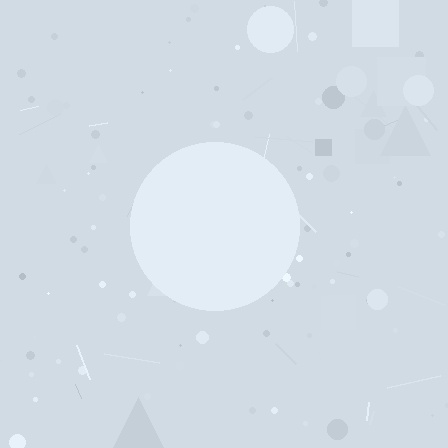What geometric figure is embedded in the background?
A circle is embedded in the background.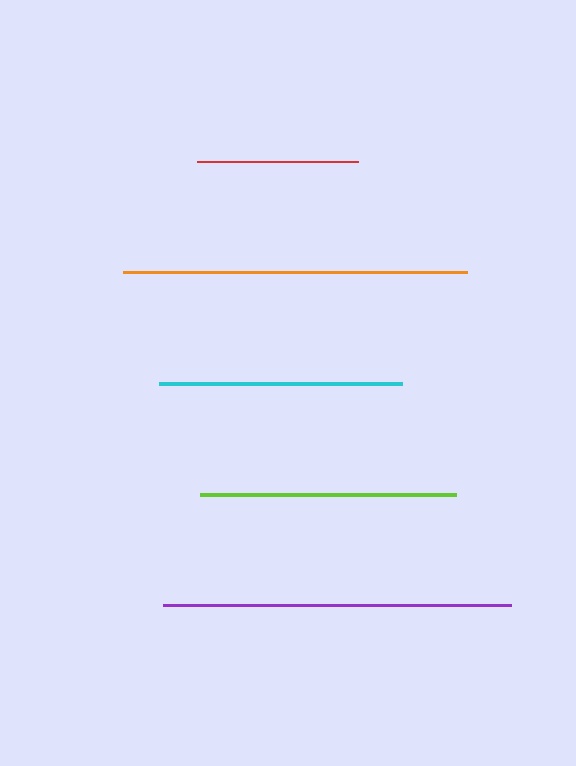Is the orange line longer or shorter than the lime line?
The orange line is longer than the lime line.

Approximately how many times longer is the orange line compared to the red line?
The orange line is approximately 2.1 times the length of the red line.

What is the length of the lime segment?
The lime segment is approximately 256 pixels long.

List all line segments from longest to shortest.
From longest to shortest: purple, orange, lime, cyan, red.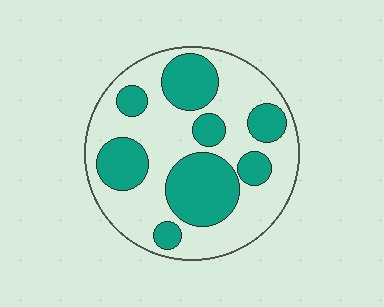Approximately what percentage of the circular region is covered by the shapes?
Approximately 40%.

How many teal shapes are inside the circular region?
8.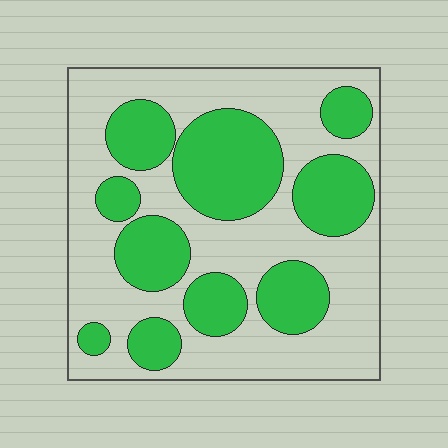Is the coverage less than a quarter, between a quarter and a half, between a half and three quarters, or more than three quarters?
Between a quarter and a half.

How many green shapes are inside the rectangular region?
10.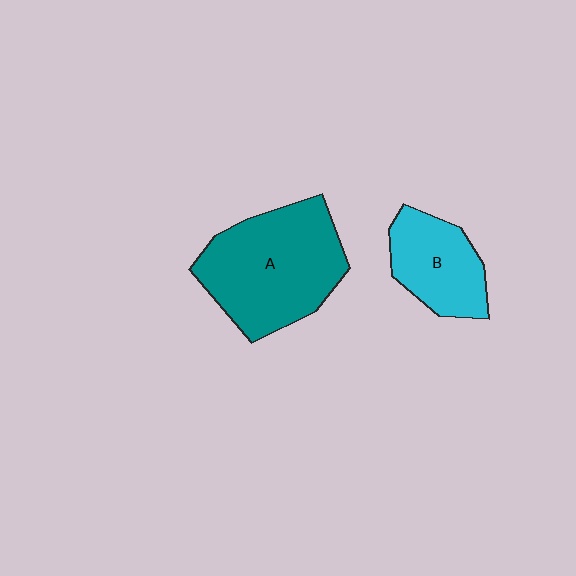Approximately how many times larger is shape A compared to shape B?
Approximately 1.8 times.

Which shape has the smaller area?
Shape B (cyan).